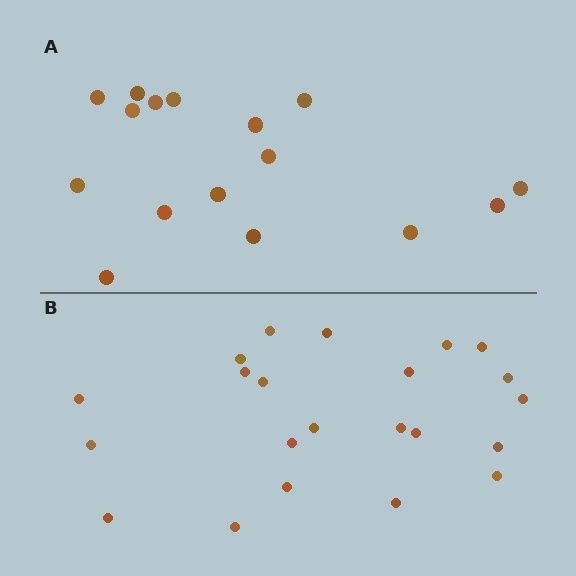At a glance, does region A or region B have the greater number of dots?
Region B (the bottom region) has more dots.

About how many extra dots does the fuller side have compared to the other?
Region B has about 6 more dots than region A.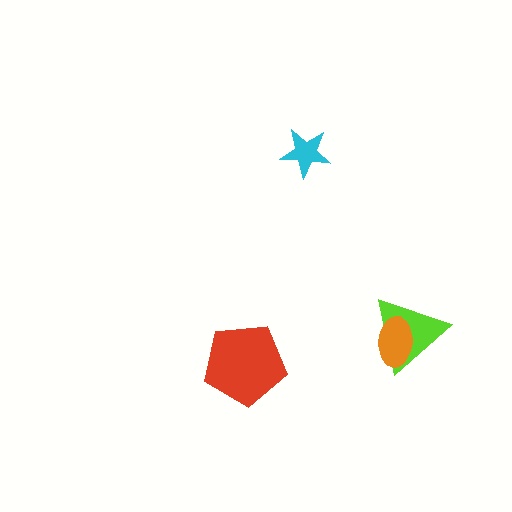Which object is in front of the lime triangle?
The orange ellipse is in front of the lime triangle.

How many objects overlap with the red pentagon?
0 objects overlap with the red pentagon.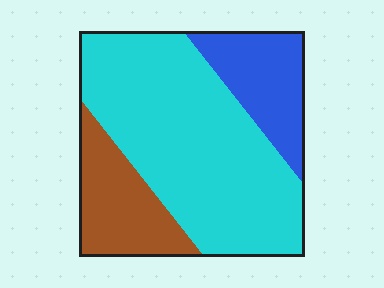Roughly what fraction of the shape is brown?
Brown covers about 20% of the shape.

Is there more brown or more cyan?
Cyan.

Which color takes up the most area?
Cyan, at roughly 60%.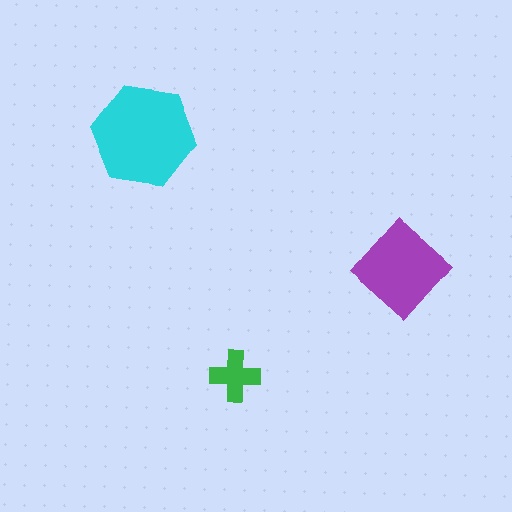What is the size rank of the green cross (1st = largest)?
3rd.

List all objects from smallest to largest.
The green cross, the purple diamond, the cyan hexagon.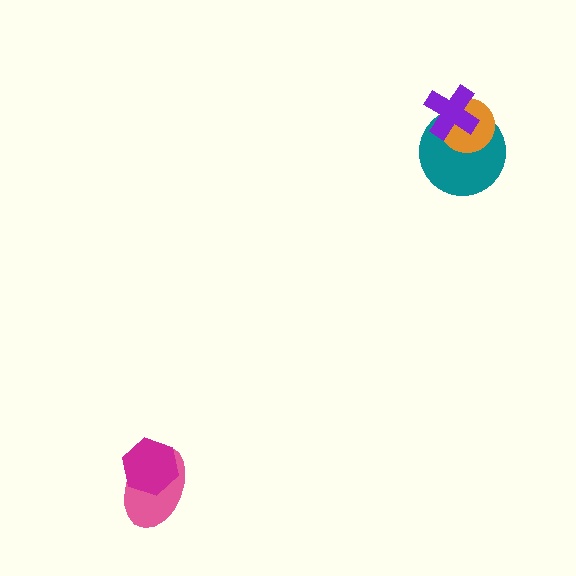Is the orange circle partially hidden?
Yes, it is partially covered by another shape.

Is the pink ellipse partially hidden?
Yes, it is partially covered by another shape.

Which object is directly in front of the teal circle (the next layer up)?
The orange circle is directly in front of the teal circle.